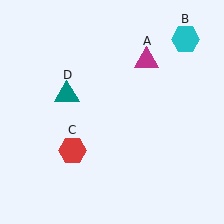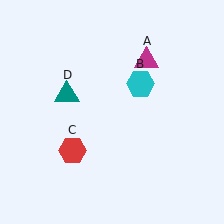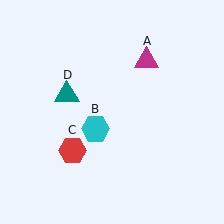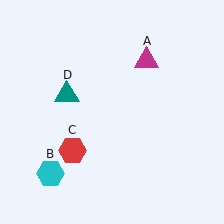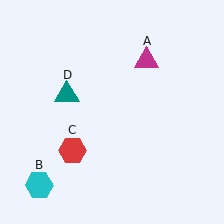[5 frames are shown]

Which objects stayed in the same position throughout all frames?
Magenta triangle (object A) and red hexagon (object C) and teal triangle (object D) remained stationary.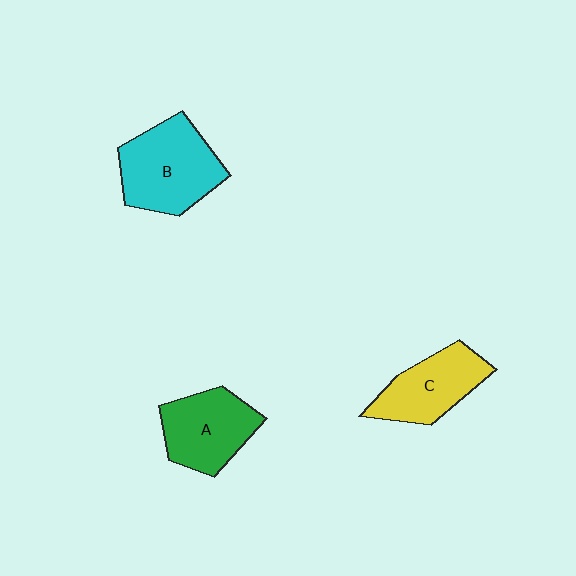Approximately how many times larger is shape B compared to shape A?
Approximately 1.2 times.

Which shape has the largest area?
Shape B (cyan).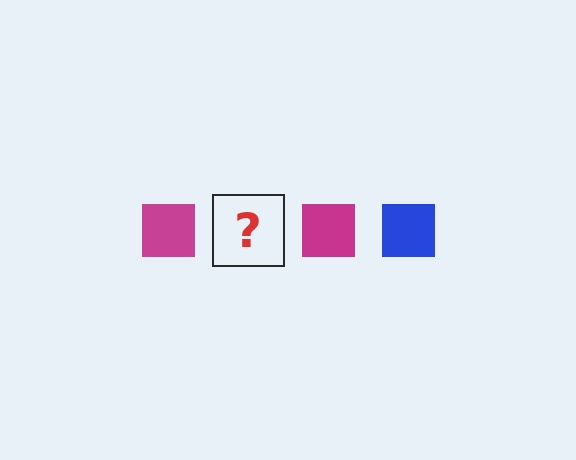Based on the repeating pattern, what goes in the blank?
The blank should be a blue square.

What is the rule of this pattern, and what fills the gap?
The rule is that the pattern cycles through magenta, blue squares. The gap should be filled with a blue square.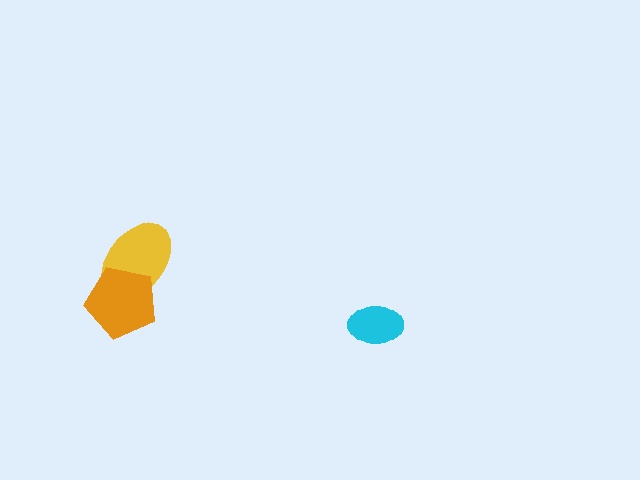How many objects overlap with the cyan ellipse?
0 objects overlap with the cyan ellipse.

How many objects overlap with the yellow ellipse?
1 object overlaps with the yellow ellipse.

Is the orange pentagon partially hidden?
No, no other shape covers it.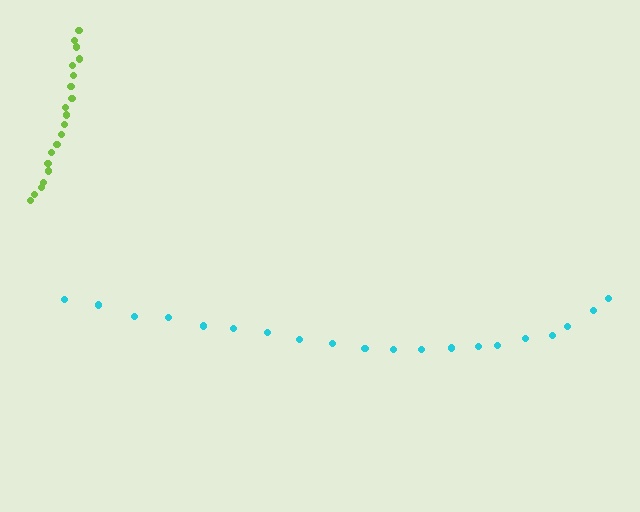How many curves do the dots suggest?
There are 2 distinct paths.